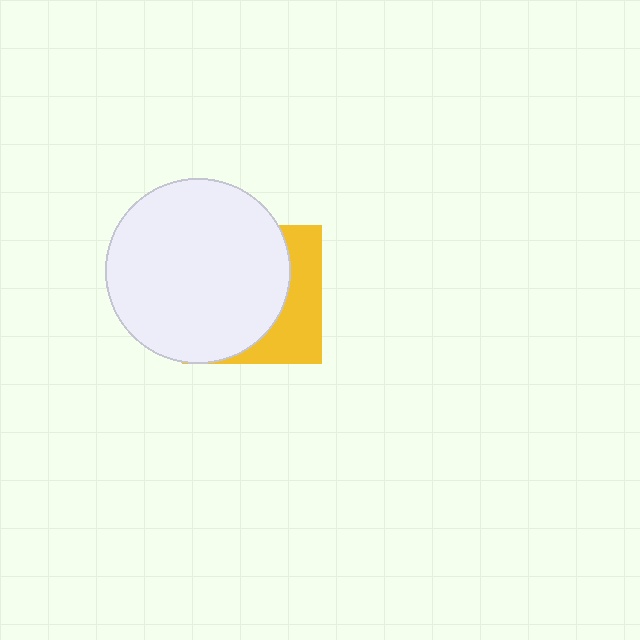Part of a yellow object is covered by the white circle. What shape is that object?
It is a square.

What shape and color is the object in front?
The object in front is a white circle.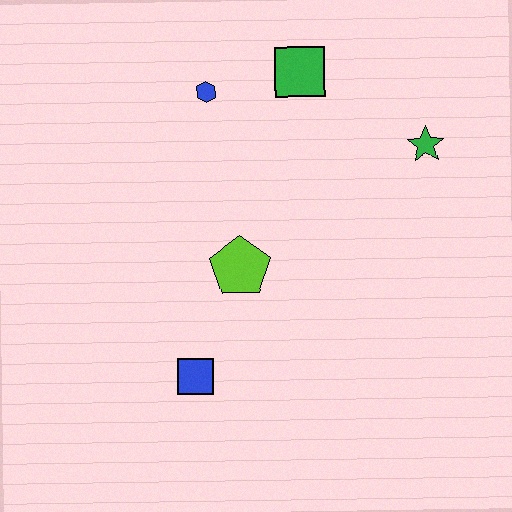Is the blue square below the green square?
Yes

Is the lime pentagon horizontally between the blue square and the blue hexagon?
No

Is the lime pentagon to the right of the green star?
No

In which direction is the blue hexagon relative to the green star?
The blue hexagon is to the left of the green star.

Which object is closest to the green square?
The blue hexagon is closest to the green square.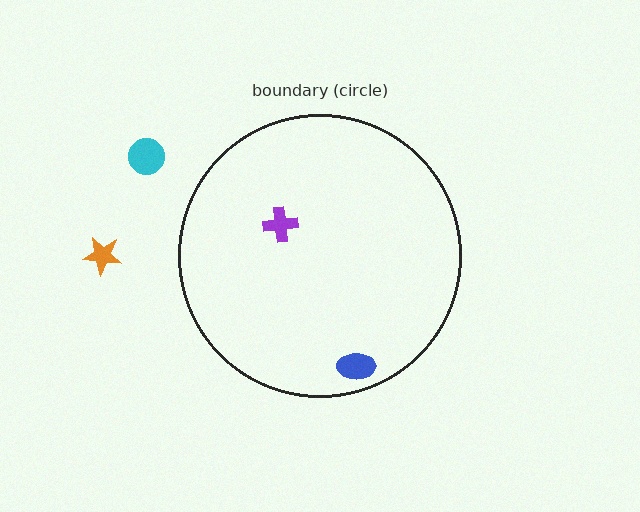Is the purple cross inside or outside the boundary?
Inside.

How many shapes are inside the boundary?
2 inside, 2 outside.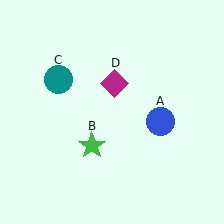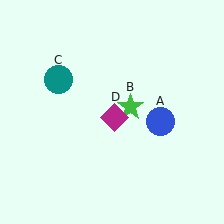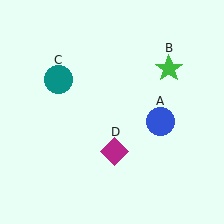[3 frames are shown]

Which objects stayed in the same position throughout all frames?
Blue circle (object A) and teal circle (object C) remained stationary.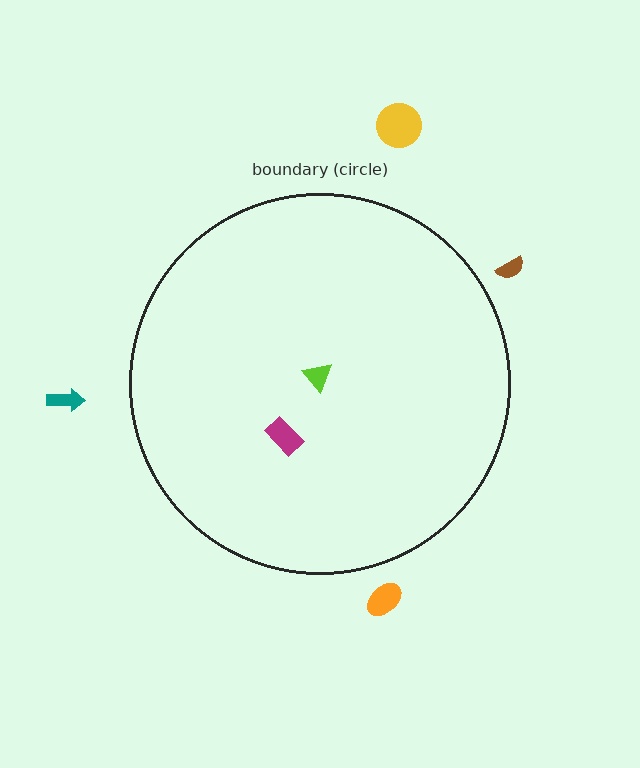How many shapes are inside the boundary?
2 inside, 4 outside.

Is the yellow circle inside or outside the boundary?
Outside.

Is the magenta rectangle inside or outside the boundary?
Inside.